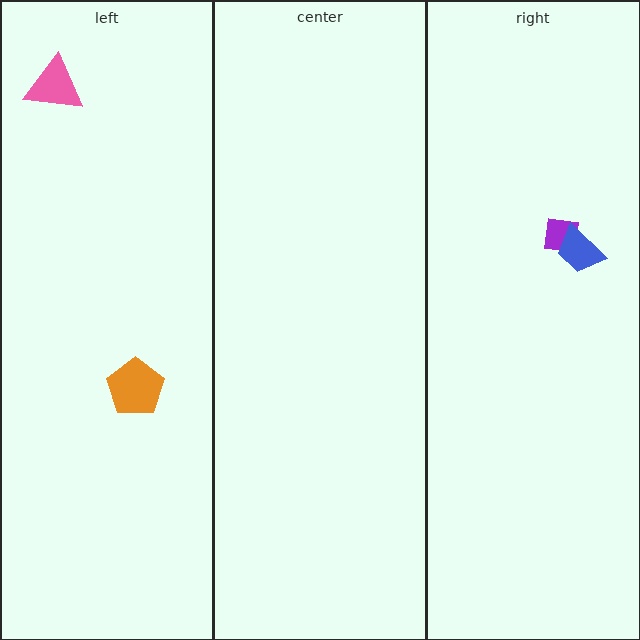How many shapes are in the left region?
2.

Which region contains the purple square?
The right region.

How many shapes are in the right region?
2.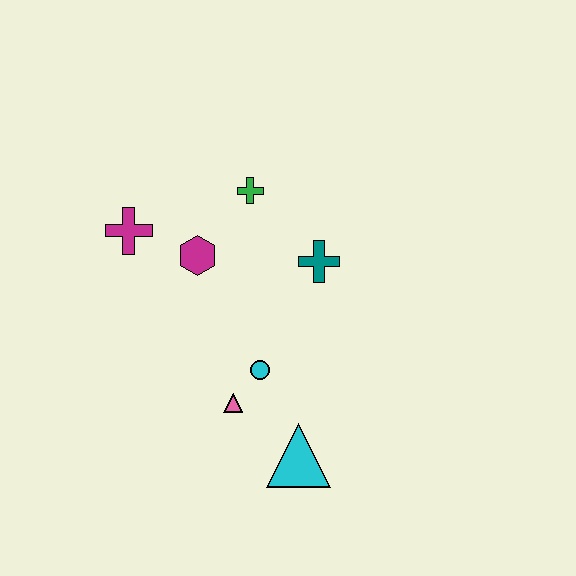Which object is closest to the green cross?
The magenta hexagon is closest to the green cross.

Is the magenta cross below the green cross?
Yes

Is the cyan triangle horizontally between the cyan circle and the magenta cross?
No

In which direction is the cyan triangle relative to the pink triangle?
The cyan triangle is to the right of the pink triangle.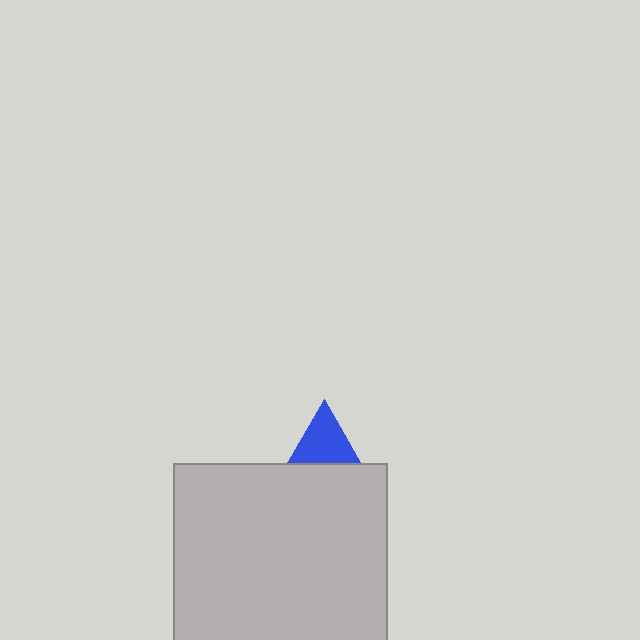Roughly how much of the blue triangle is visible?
A small part of it is visible (roughly 41%).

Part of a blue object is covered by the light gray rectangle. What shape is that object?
It is a triangle.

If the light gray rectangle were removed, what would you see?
You would see the complete blue triangle.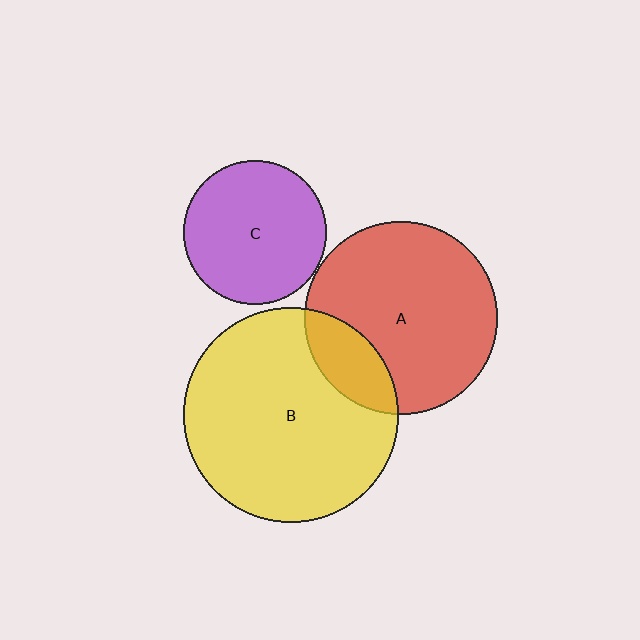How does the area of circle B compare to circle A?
Approximately 1.2 times.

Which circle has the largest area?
Circle B (yellow).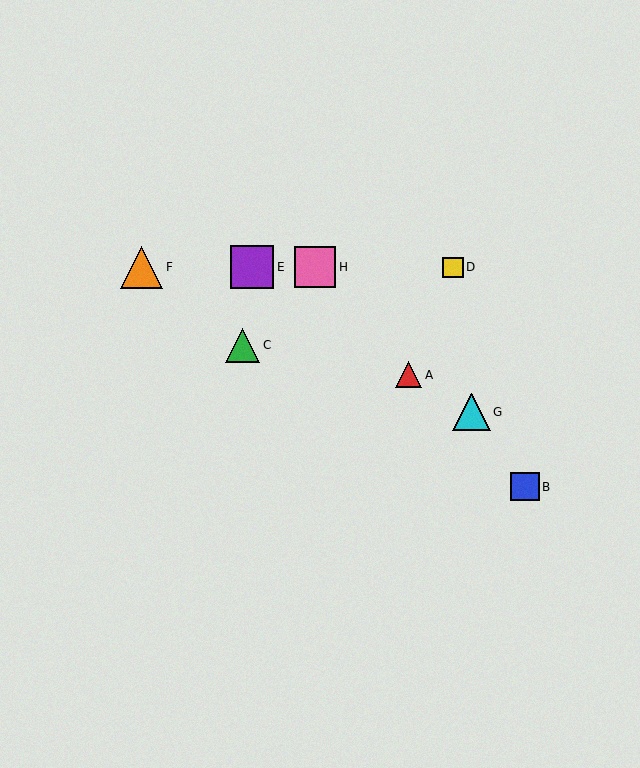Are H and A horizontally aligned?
No, H is at y≈267 and A is at y≈375.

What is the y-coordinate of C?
Object C is at y≈345.